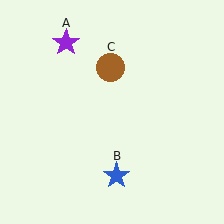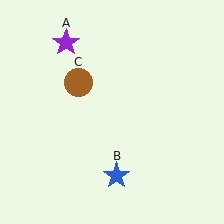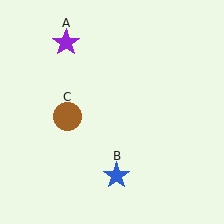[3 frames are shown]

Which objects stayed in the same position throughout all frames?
Purple star (object A) and blue star (object B) remained stationary.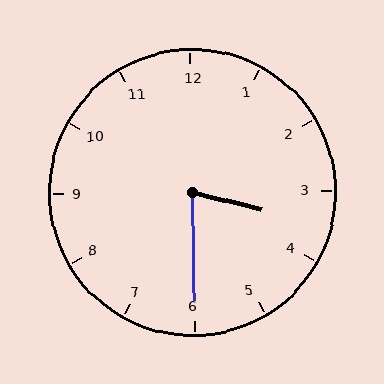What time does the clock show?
3:30.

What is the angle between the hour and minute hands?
Approximately 75 degrees.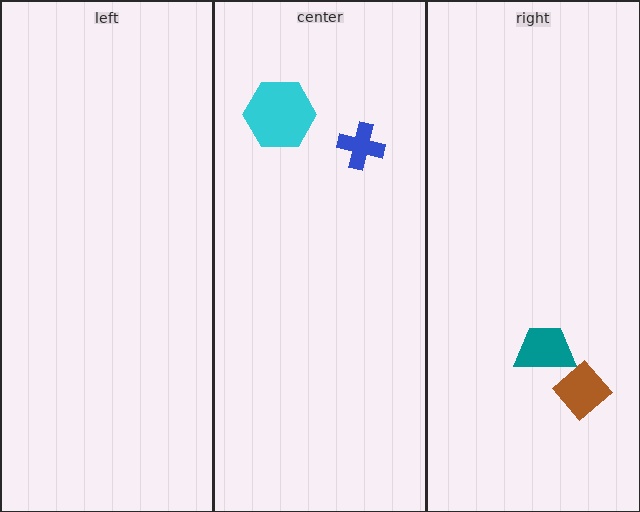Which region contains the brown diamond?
The right region.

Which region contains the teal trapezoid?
The right region.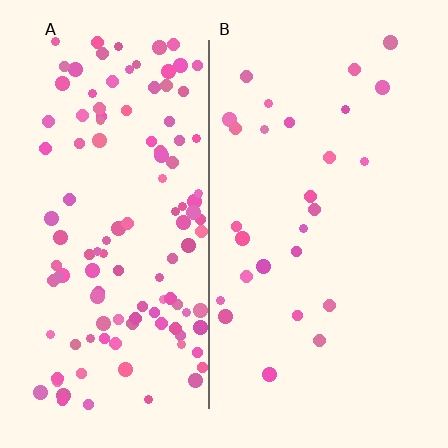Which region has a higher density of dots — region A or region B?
A (the left).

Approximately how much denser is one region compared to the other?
Approximately 4.4× — region A over region B.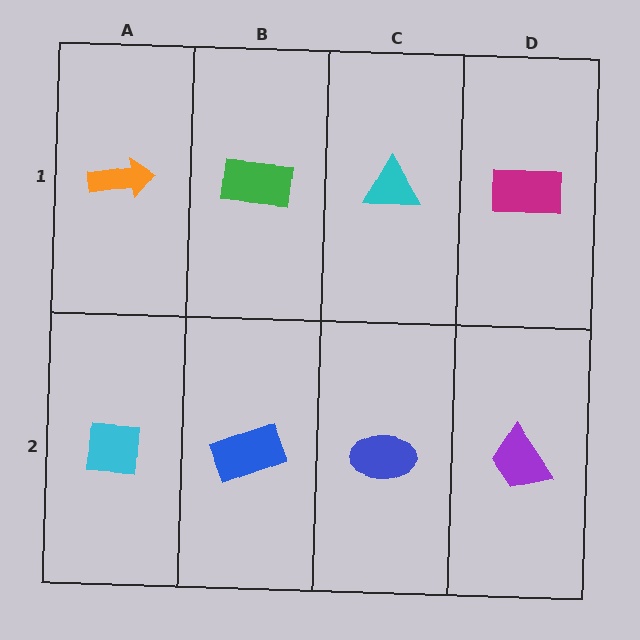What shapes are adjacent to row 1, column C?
A blue ellipse (row 2, column C), a green rectangle (row 1, column B), a magenta rectangle (row 1, column D).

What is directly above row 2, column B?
A green rectangle.